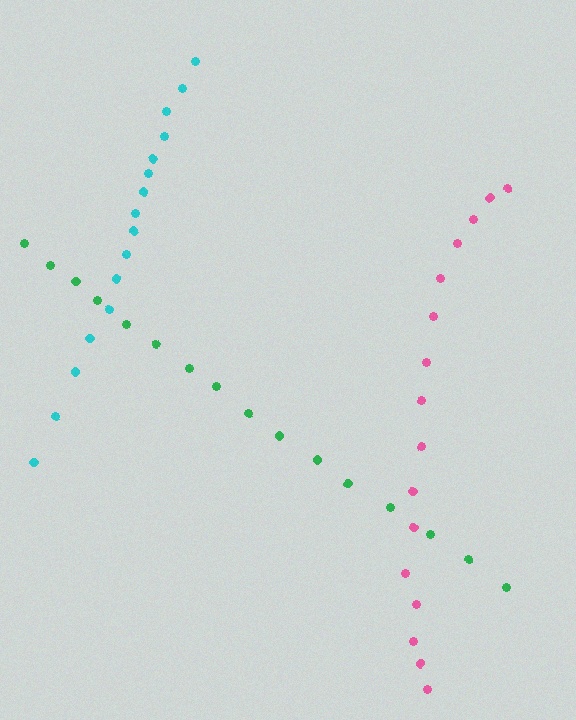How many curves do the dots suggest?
There are 3 distinct paths.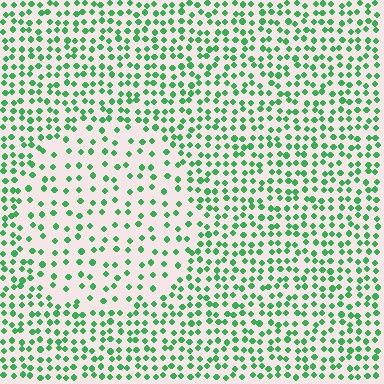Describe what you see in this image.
The image contains small green elements arranged at two different densities. A circle-shaped region is visible where the elements are less densely packed than the surrounding area.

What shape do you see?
I see a circle.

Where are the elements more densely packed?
The elements are more densely packed outside the circle boundary.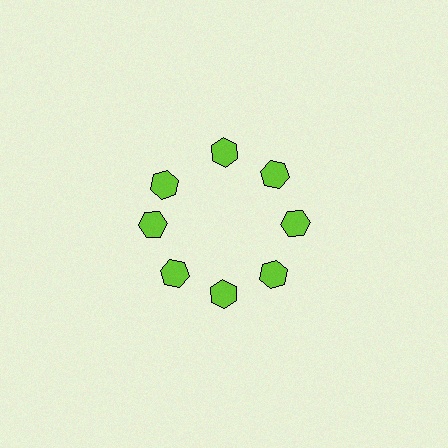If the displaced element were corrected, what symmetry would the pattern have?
It would have 8-fold rotational symmetry — the pattern would map onto itself every 45 degrees.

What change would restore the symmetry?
The symmetry would be restored by rotating it back into even spacing with its neighbors so that all 8 hexagons sit at equal angles and equal distance from the center.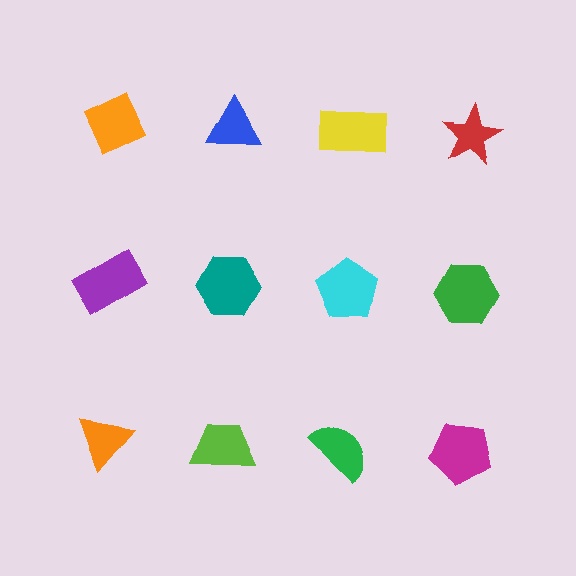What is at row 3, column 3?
A green semicircle.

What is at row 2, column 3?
A cyan pentagon.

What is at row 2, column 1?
A purple rectangle.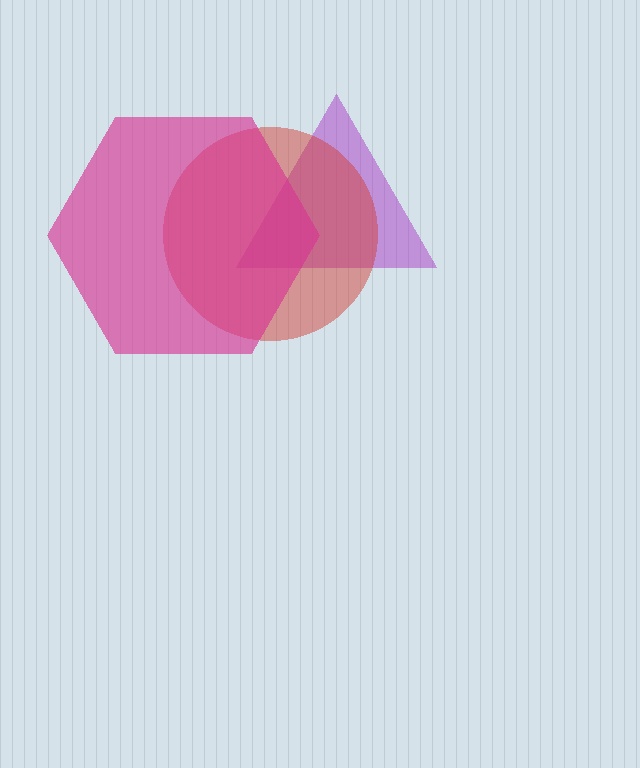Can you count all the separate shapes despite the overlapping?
Yes, there are 3 separate shapes.